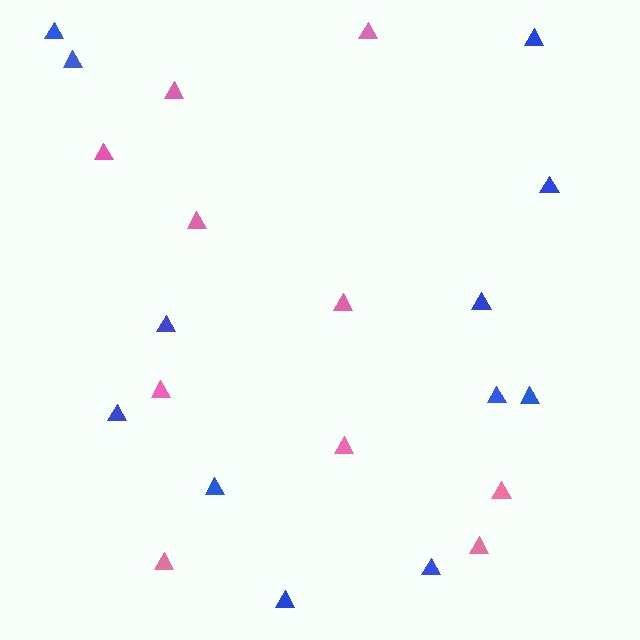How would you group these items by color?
There are 2 groups: one group of pink triangles (10) and one group of blue triangles (12).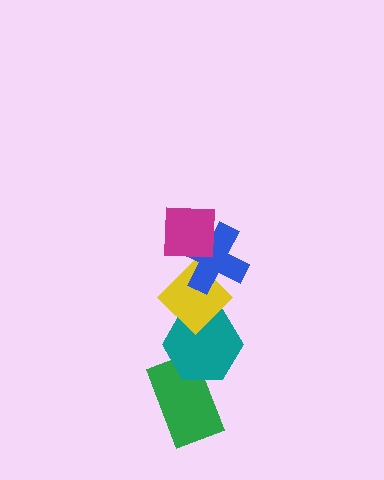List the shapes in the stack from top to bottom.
From top to bottom: the magenta square, the blue cross, the yellow diamond, the teal hexagon, the green rectangle.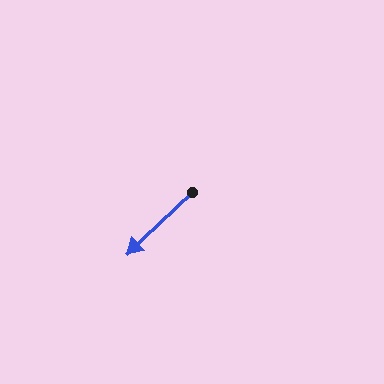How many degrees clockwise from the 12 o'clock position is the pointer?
Approximately 226 degrees.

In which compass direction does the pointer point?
Southwest.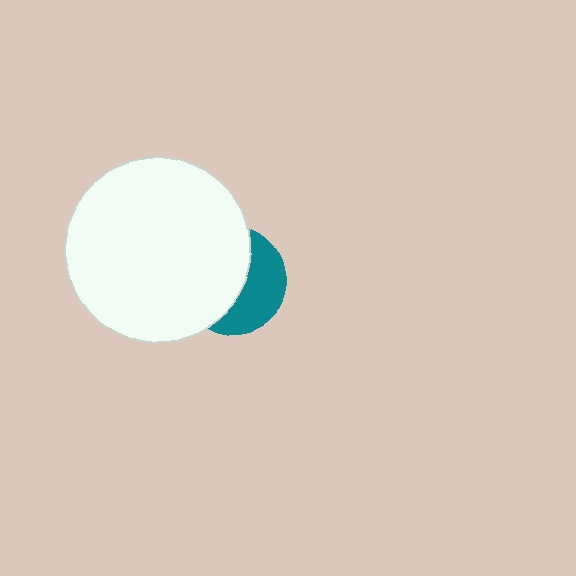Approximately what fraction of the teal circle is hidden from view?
Roughly 59% of the teal circle is hidden behind the white circle.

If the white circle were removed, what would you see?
You would see the complete teal circle.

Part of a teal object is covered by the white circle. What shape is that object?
It is a circle.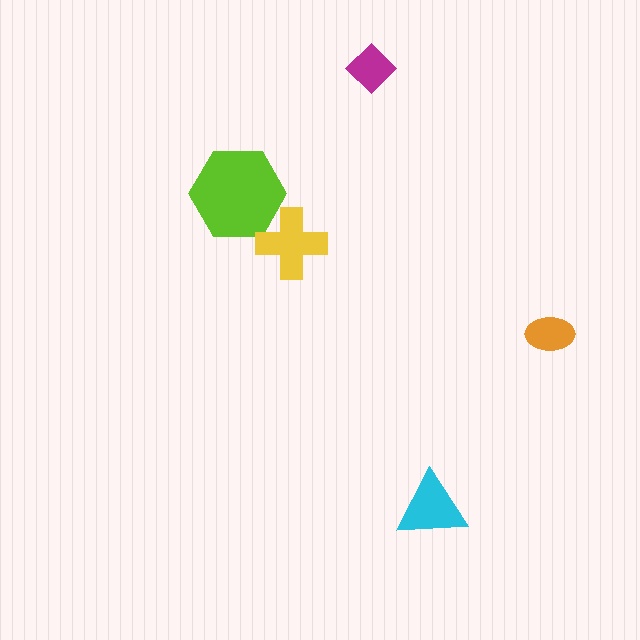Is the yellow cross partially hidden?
No, no other shape covers it.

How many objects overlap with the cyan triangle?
0 objects overlap with the cyan triangle.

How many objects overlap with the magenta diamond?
0 objects overlap with the magenta diamond.